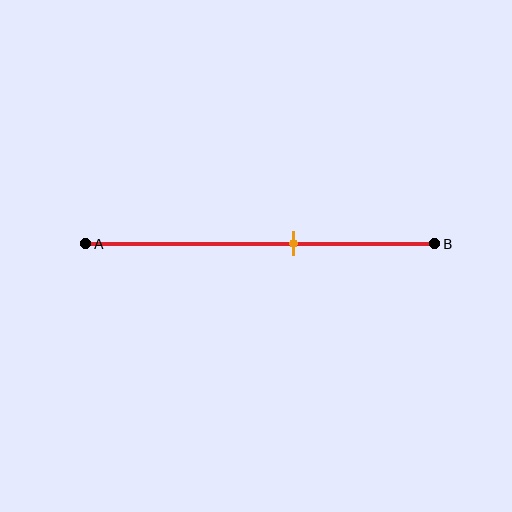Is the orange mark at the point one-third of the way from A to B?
No, the mark is at about 60% from A, not at the 33% one-third point.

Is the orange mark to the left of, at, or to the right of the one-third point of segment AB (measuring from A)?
The orange mark is to the right of the one-third point of segment AB.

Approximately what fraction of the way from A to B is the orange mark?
The orange mark is approximately 60% of the way from A to B.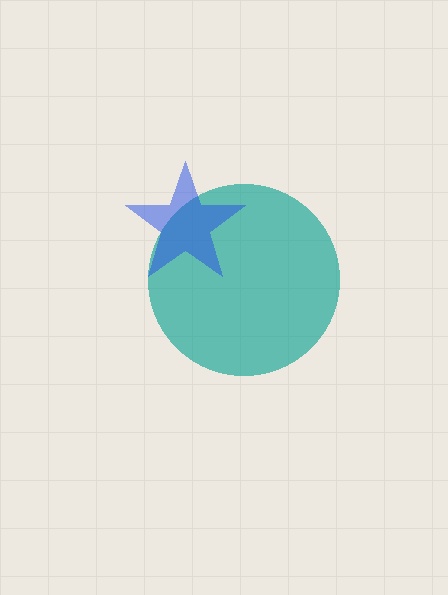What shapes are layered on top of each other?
The layered shapes are: a teal circle, a blue star.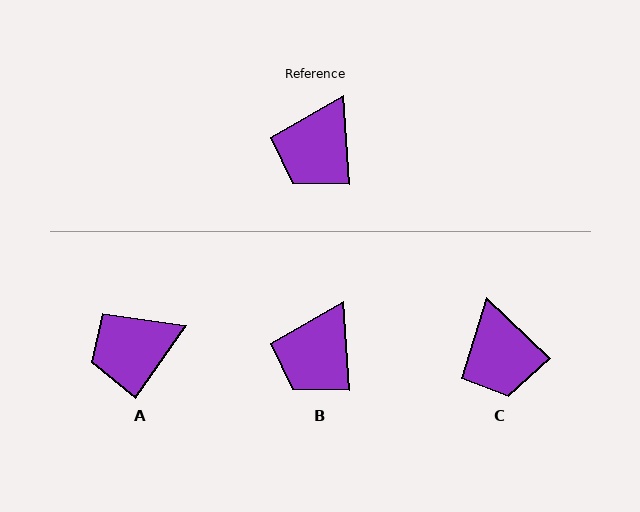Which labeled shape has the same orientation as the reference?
B.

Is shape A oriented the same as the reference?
No, it is off by about 39 degrees.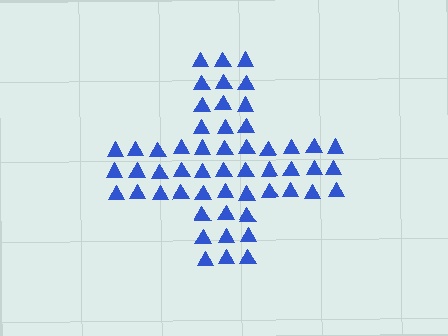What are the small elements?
The small elements are triangles.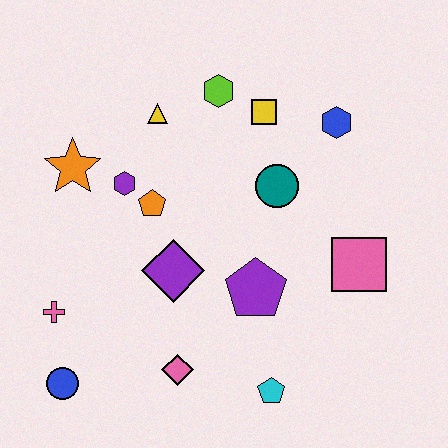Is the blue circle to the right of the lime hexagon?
No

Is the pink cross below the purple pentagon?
Yes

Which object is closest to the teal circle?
The yellow square is closest to the teal circle.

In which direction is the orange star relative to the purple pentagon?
The orange star is to the left of the purple pentagon.